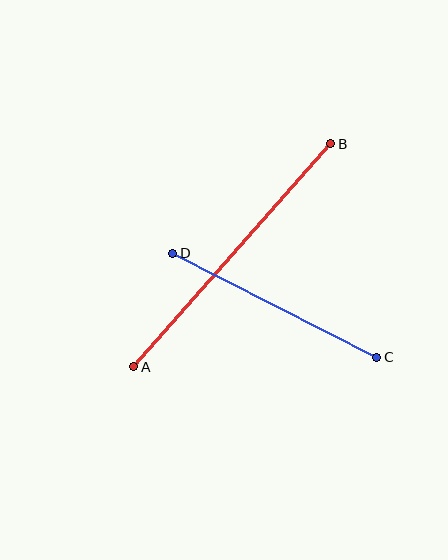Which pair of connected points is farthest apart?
Points A and B are farthest apart.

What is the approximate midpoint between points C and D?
The midpoint is at approximately (275, 305) pixels.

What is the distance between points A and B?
The distance is approximately 298 pixels.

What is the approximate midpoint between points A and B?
The midpoint is at approximately (232, 255) pixels.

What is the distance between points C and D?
The distance is approximately 229 pixels.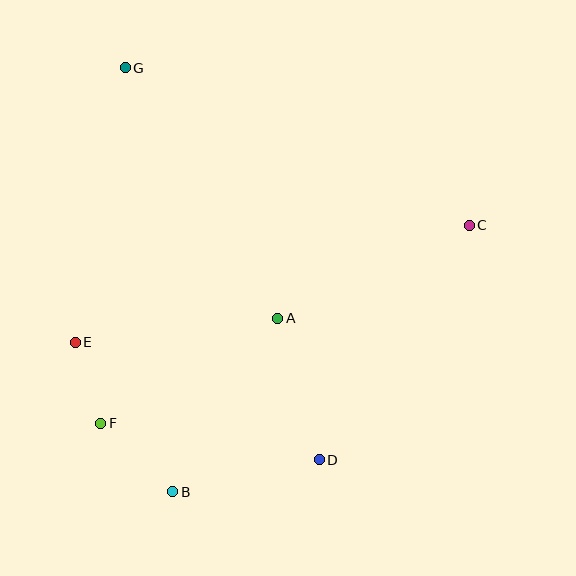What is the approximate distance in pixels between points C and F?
The distance between C and F is approximately 418 pixels.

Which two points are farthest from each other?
Points D and G are farthest from each other.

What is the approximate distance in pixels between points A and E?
The distance between A and E is approximately 204 pixels.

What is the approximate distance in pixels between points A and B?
The distance between A and B is approximately 203 pixels.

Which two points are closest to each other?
Points E and F are closest to each other.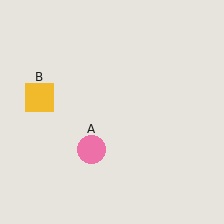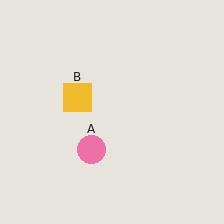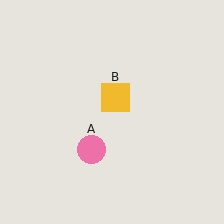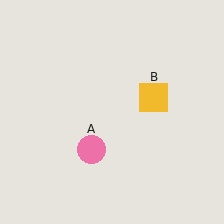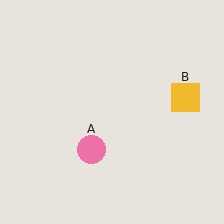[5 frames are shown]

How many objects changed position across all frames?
1 object changed position: yellow square (object B).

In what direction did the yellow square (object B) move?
The yellow square (object B) moved right.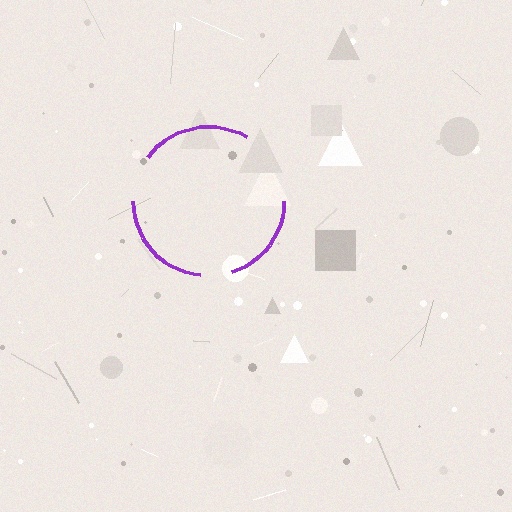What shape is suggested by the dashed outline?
The dashed outline suggests a circle.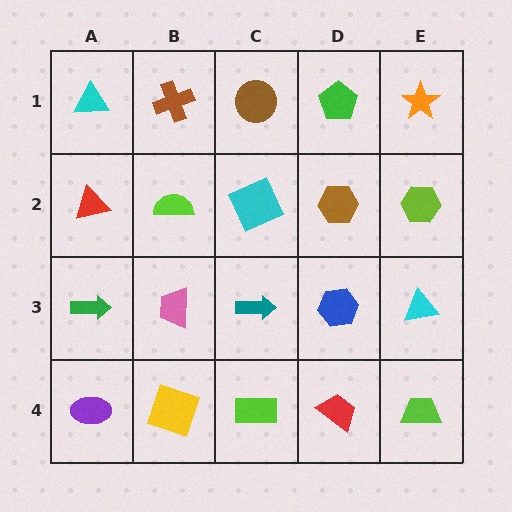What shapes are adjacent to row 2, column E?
An orange star (row 1, column E), a cyan triangle (row 3, column E), a brown hexagon (row 2, column D).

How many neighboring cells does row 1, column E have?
2.